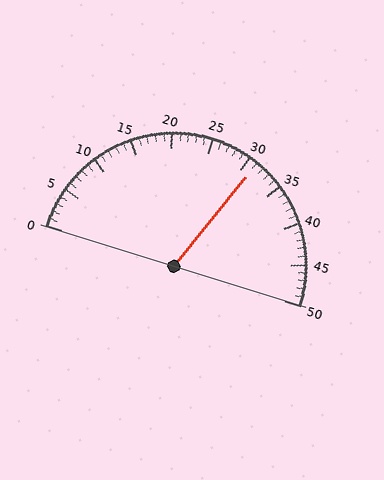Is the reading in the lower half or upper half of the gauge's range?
The reading is in the upper half of the range (0 to 50).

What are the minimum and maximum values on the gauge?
The gauge ranges from 0 to 50.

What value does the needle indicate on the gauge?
The needle indicates approximately 31.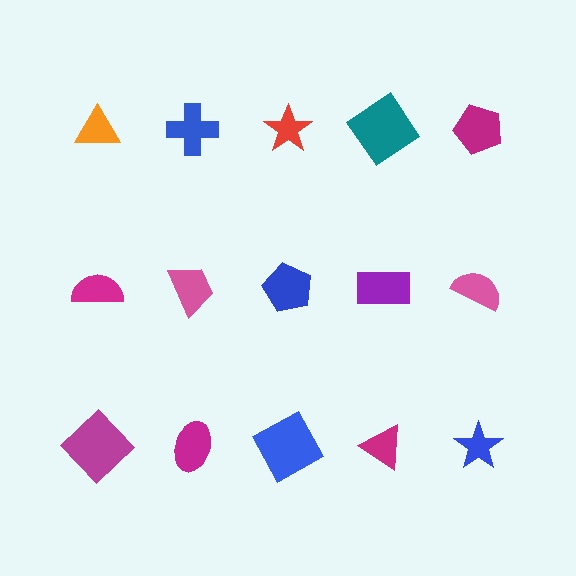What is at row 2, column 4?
A purple rectangle.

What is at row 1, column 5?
A magenta pentagon.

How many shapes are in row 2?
5 shapes.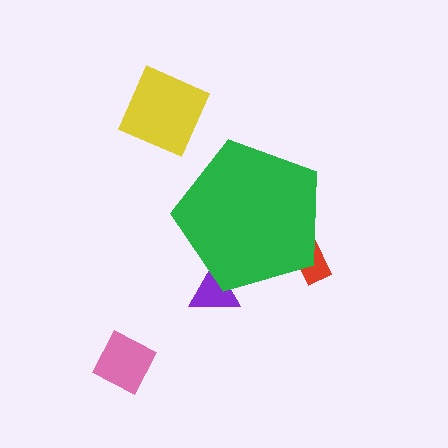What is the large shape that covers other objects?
A green pentagon.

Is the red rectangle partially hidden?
Yes, the red rectangle is partially hidden behind the green pentagon.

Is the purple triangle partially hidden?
Yes, the purple triangle is partially hidden behind the green pentagon.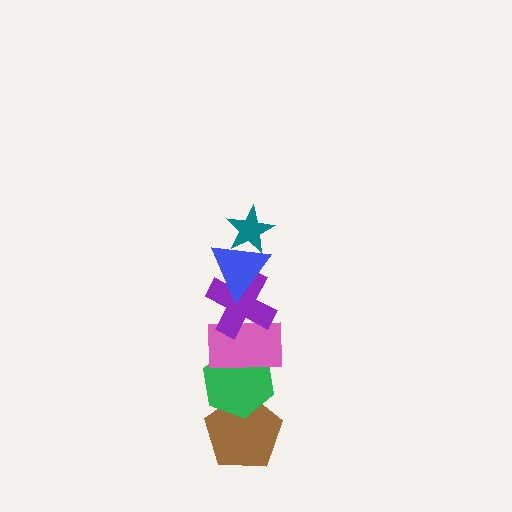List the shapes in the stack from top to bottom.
From top to bottom: the teal star, the blue triangle, the purple cross, the pink rectangle, the green hexagon, the brown pentagon.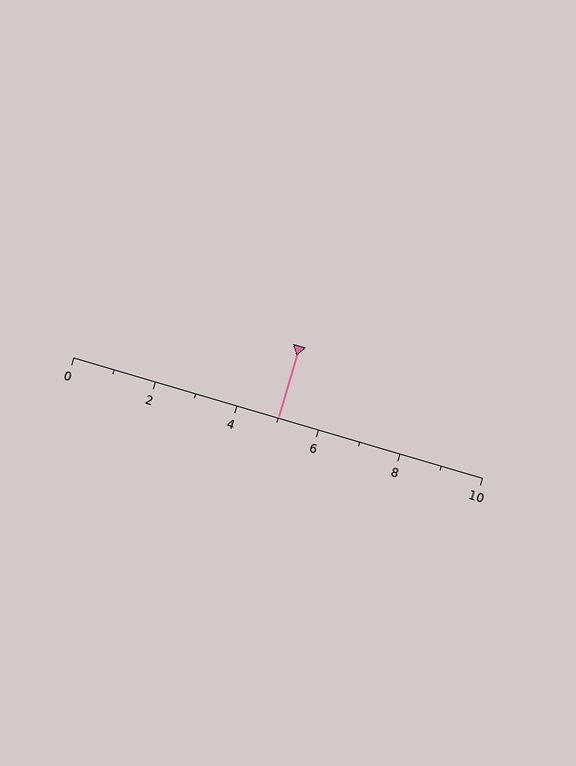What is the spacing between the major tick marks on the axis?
The major ticks are spaced 2 apart.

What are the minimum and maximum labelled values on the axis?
The axis runs from 0 to 10.